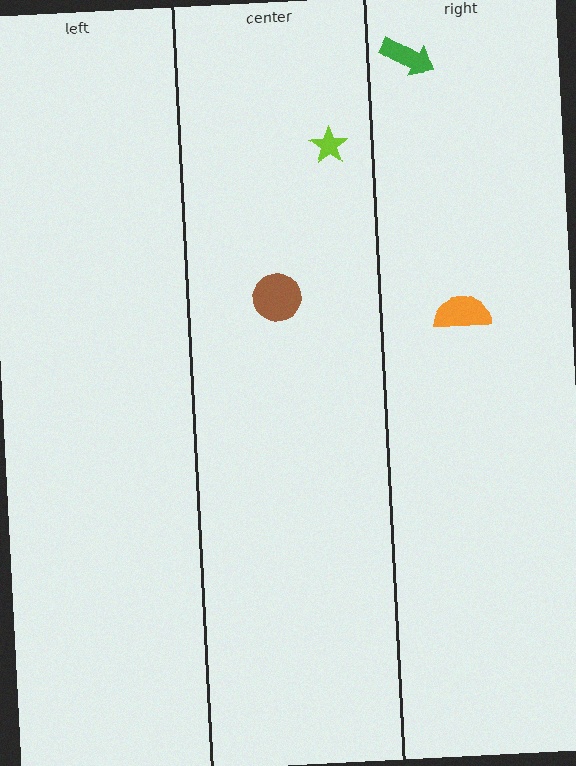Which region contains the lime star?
The center region.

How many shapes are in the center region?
2.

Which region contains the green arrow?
The right region.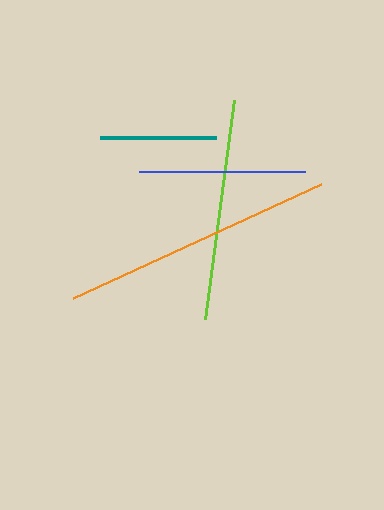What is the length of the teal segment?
The teal segment is approximately 116 pixels long.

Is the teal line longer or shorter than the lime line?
The lime line is longer than the teal line.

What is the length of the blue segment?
The blue segment is approximately 166 pixels long.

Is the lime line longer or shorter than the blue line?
The lime line is longer than the blue line.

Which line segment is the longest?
The orange line is the longest at approximately 273 pixels.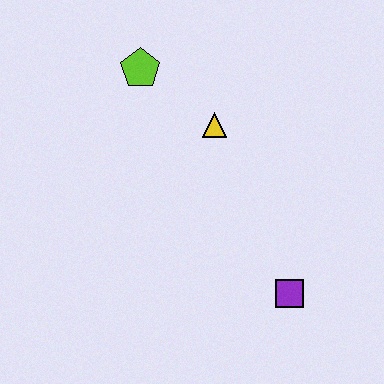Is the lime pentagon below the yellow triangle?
No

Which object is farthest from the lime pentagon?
The purple square is farthest from the lime pentagon.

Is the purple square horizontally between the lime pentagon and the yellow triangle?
No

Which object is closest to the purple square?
The yellow triangle is closest to the purple square.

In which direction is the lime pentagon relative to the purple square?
The lime pentagon is above the purple square.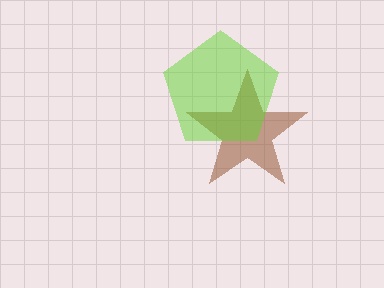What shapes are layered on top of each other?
The layered shapes are: a brown star, a lime pentagon.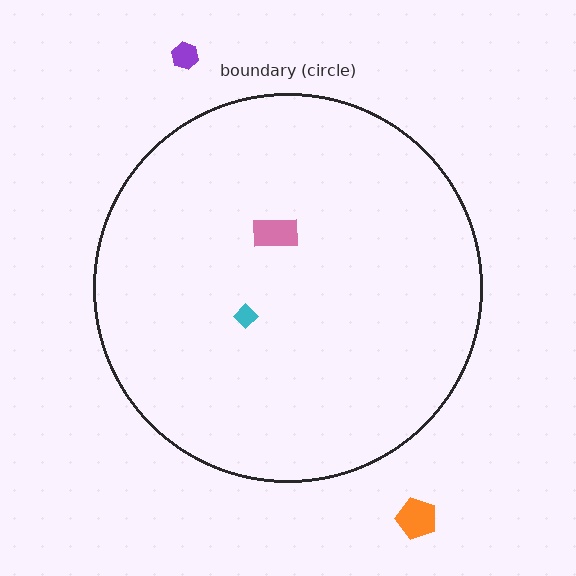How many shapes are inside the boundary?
2 inside, 2 outside.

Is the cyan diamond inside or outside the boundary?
Inside.